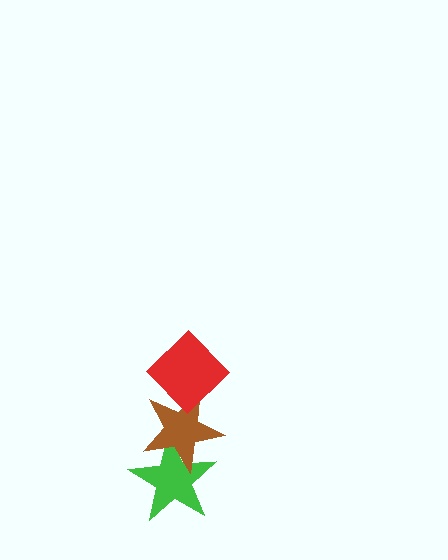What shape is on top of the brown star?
The red diamond is on top of the brown star.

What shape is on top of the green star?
The brown star is on top of the green star.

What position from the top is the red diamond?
The red diamond is 1st from the top.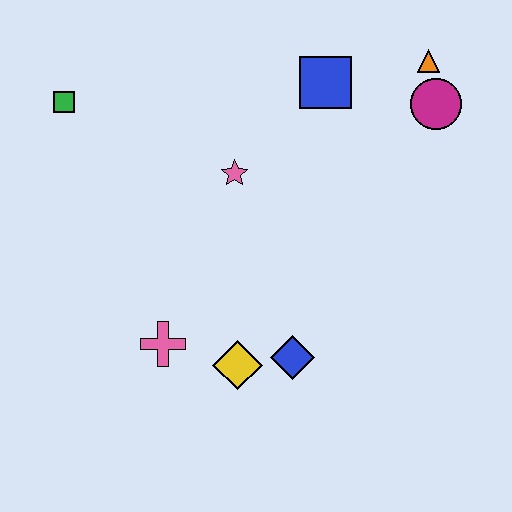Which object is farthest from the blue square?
The pink cross is farthest from the blue square.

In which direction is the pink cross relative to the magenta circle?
The pink cross is to the left of the magenta circle.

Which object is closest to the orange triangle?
The magenta circle is closest to the orange triangle.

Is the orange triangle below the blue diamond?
No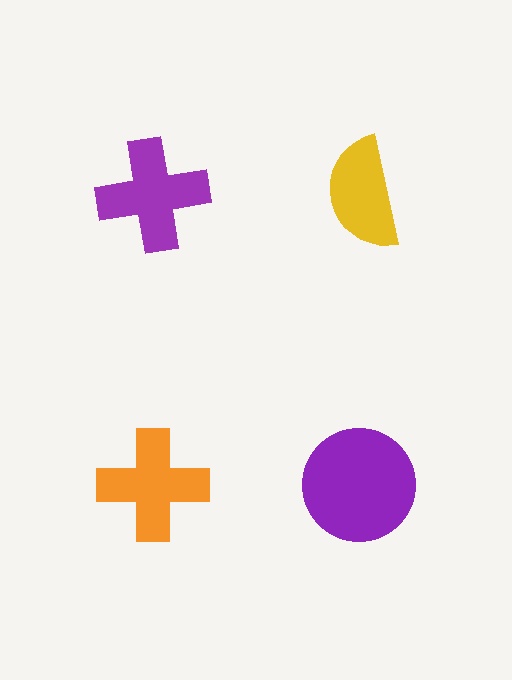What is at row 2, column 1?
An orange cross.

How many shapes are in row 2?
2 shapes.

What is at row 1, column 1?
A purple cross.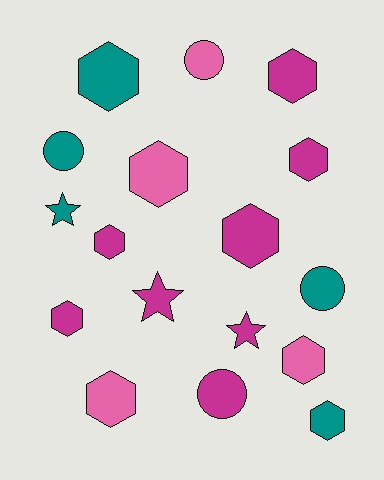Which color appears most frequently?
Magenta, with 8 objects.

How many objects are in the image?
There are 17 objects.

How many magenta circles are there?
There is 1 magenta circle.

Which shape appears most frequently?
Hexagon, with 10 objects.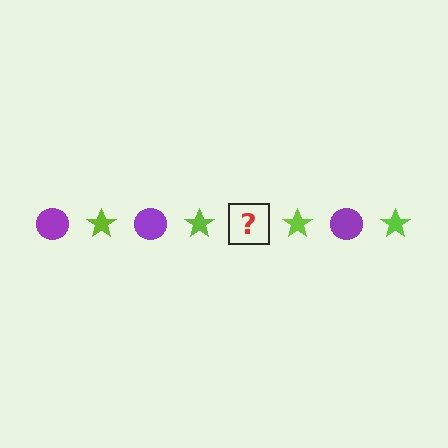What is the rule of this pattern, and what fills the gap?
The rule is that the pattern alternates between purple circle and lime star. The gap should be filled with a purple circle.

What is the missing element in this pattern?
The missing element is a purple circle.